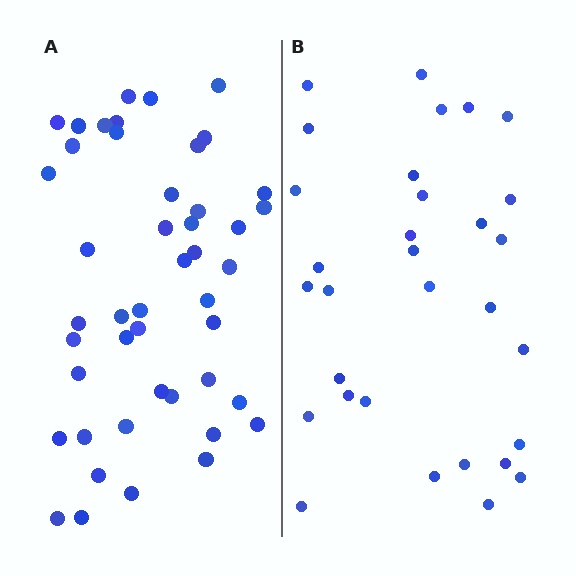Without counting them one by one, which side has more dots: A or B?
Region A (the left region) has more dots.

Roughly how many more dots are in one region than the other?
Region A has approximately 15 more dots than region B.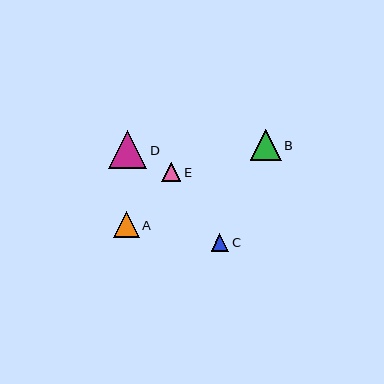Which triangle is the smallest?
Triangle C is the smallest with a size of approximately 17 pixels.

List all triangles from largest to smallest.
From largest to smallest: D, B, A, E, C.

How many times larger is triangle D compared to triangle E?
Triangle D is approximately 2.0 times the size of triangle E.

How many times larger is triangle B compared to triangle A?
Triangle B is approximately 1.2 times the size of triangle A.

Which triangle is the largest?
Triangle D is the largest with a size of approximately 38 pixels.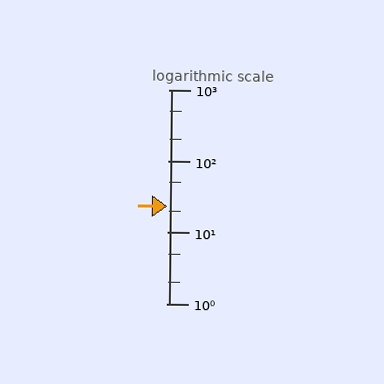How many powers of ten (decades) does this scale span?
The scale spans 3 decades, from 1 to 1000.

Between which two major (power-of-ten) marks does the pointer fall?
The pointer is between 10 and 100.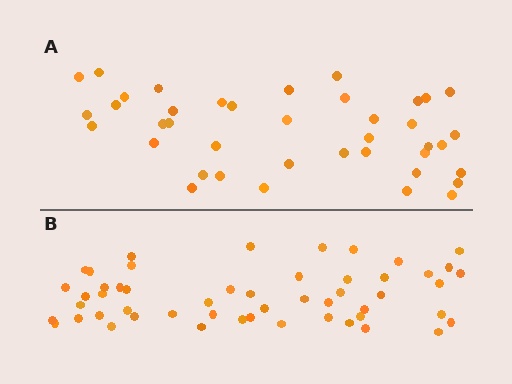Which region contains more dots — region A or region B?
Region B (the bottom region) has more dots.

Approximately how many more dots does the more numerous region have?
Region B has roughly 12 or so more dots than region A.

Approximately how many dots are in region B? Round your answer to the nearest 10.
About 50 dots. (The exact count is 52, which rounds to 50.)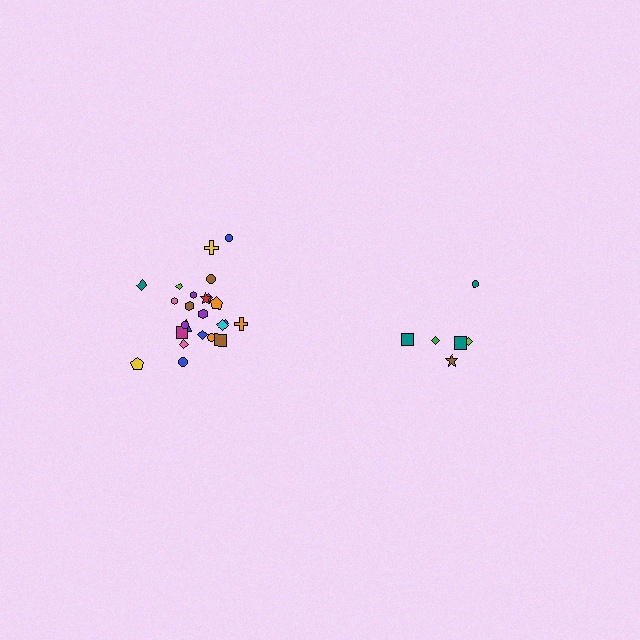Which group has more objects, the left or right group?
The left group.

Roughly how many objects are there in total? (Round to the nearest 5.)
Roughly 30 objects in total.